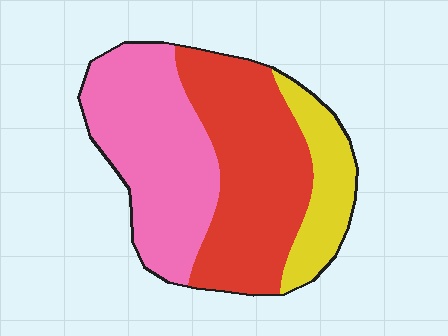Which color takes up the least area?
Yellow, at roughly 15%.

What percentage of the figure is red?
Red covers roughly 40% of the figure.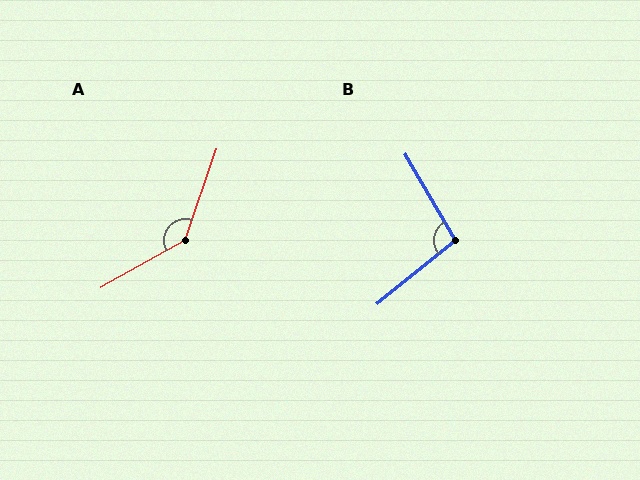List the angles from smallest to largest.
B (99°), A (138°).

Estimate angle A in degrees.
Approximately 138 degrees.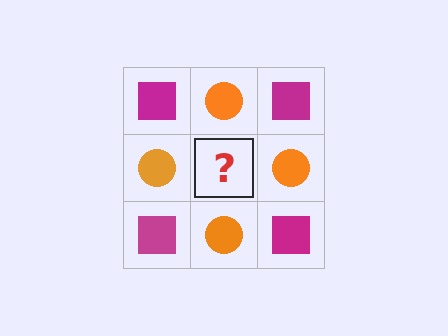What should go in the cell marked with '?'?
The missing cell should contain a magenta square.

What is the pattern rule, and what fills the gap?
The rule is that it alternates magenta square and orange circle in a checkerboard pattern. The gap should be filled with a magenta square.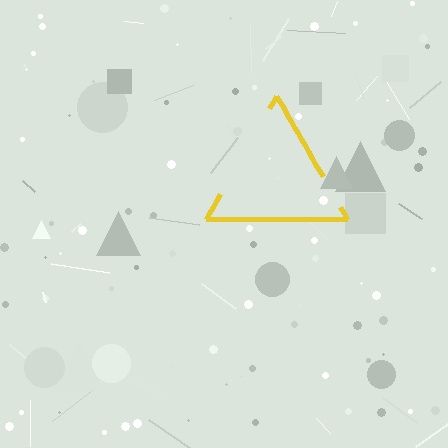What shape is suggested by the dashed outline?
The dashed outline suggests a triangle.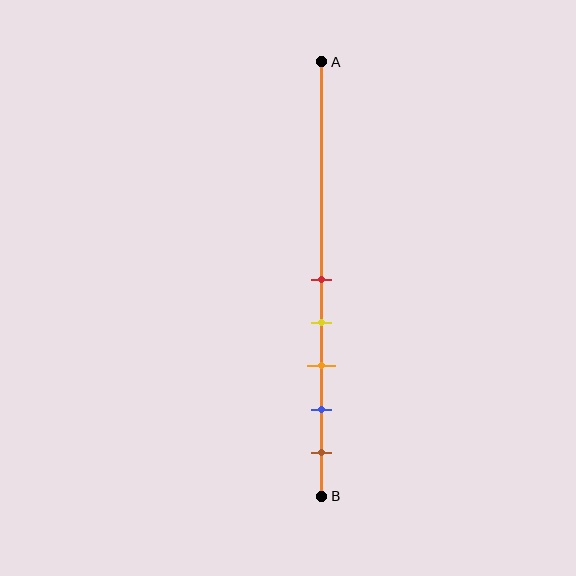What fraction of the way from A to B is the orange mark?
The orange mark is approximately 70% (0.7) of the way from A to B.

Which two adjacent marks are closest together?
The red and yellow marks are the closest adjacent pair.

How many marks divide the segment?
There are 5 marks dividing the segment.